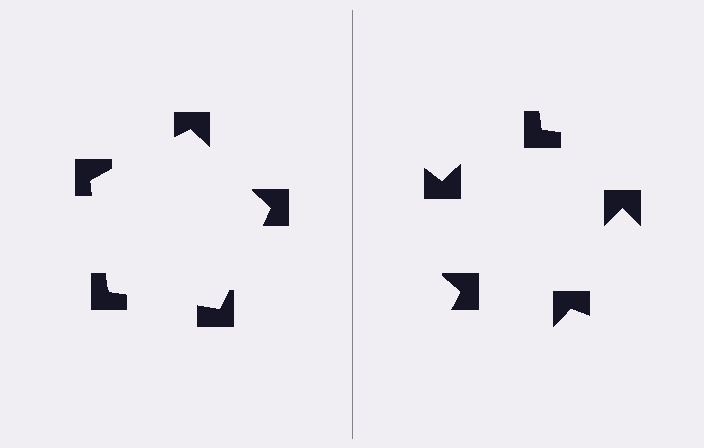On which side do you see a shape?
An illusory pentagon appears on the left side. On the right side the wedge cuts are rotated, so no coherent shape forms.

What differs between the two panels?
The notched squares are positioned identically on both sides; only the wedge orientations differ. On the left they align to a pentagon; on the right they are misaligned.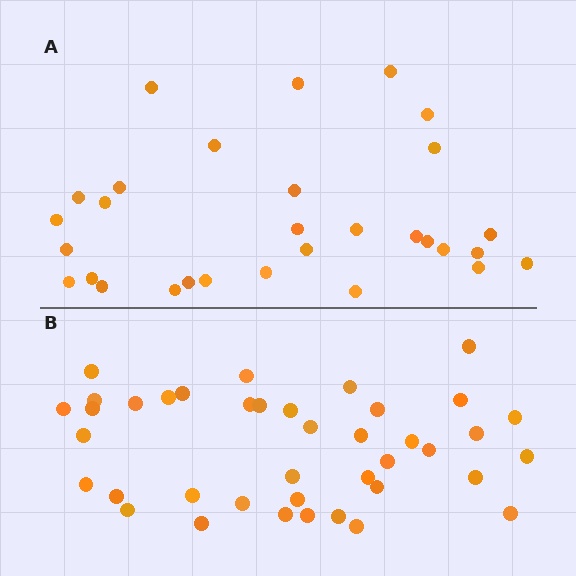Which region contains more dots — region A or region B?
Region B (the bottom region) has more dots.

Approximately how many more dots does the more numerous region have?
Region B has roughly 10 or so more dots than region A.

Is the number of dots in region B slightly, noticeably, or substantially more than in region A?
Region B has noticeably more, but not dramatically so. The ratio is roughly 1.3 to 1.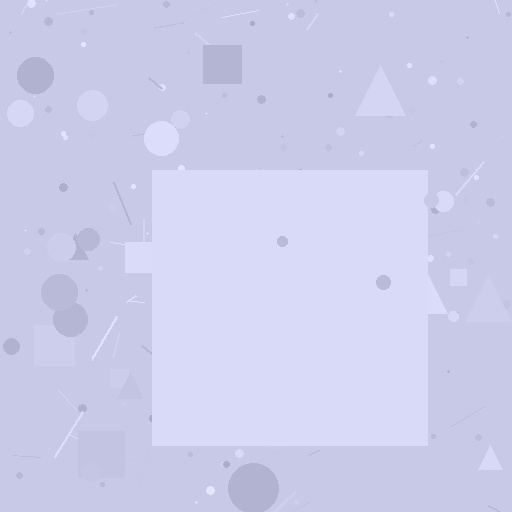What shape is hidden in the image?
A square is hidden in the image.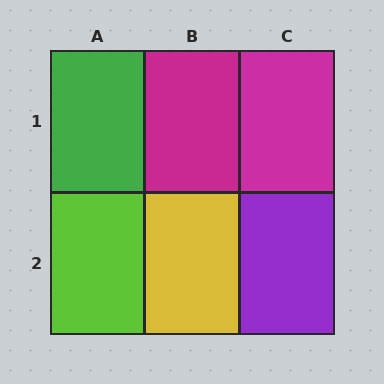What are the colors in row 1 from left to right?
Green, magenta, magenta.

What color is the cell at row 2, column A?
Lime.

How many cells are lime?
1 cell is lime.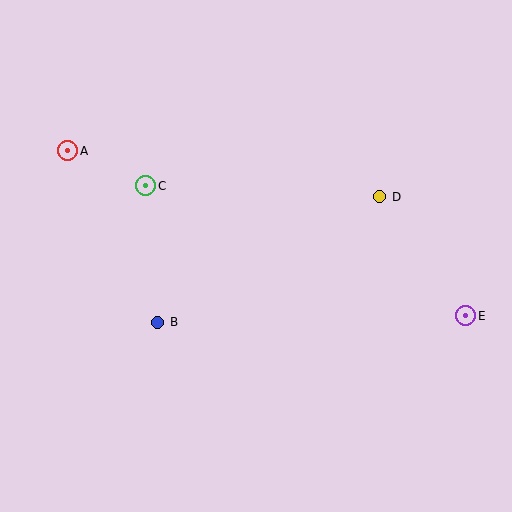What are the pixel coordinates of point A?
Point A is at (68, 151).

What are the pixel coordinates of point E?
Point E is at (466, 316).